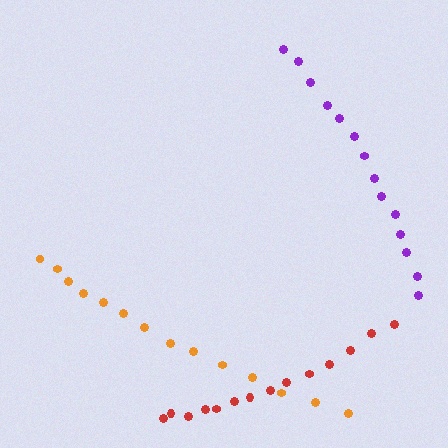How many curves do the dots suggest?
There are 3 distinct paths.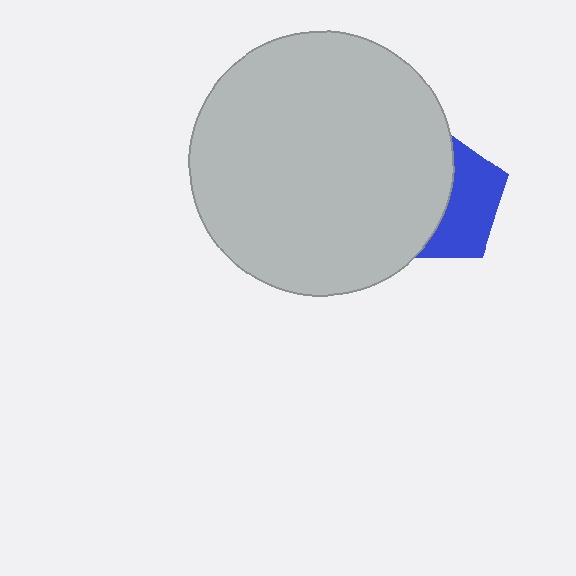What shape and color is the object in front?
The object in front is a light gray circle.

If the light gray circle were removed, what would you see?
You would see the complete blue pentagon.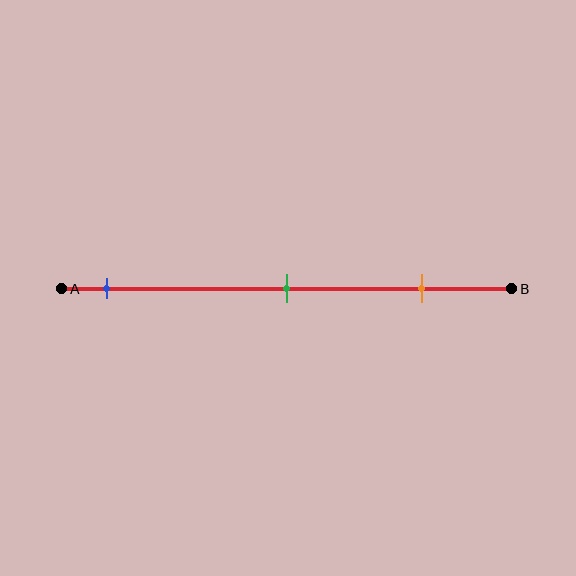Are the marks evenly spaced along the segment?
Yes, the marks are approximately evenly spaced.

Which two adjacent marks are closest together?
The green and orange marks are the closest adjacent pair.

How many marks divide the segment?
There are 3 marks dividing the segment.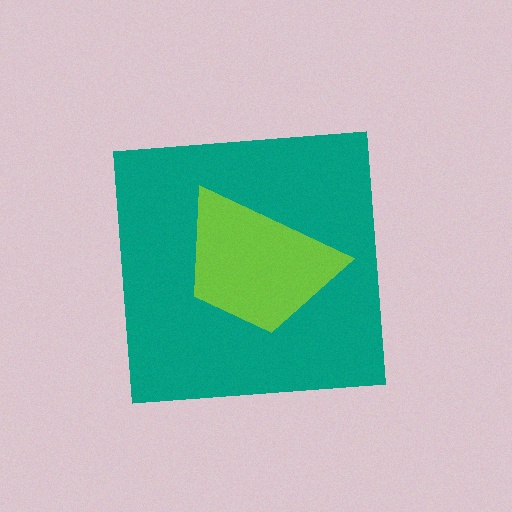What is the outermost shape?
The teal square.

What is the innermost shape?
The lime trapezoid.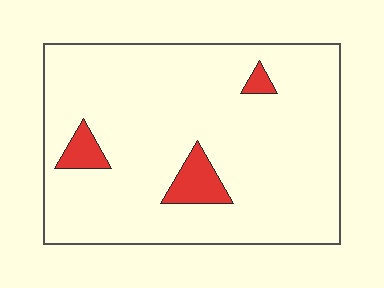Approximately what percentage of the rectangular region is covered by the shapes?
Approximately 10%.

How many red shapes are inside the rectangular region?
3.